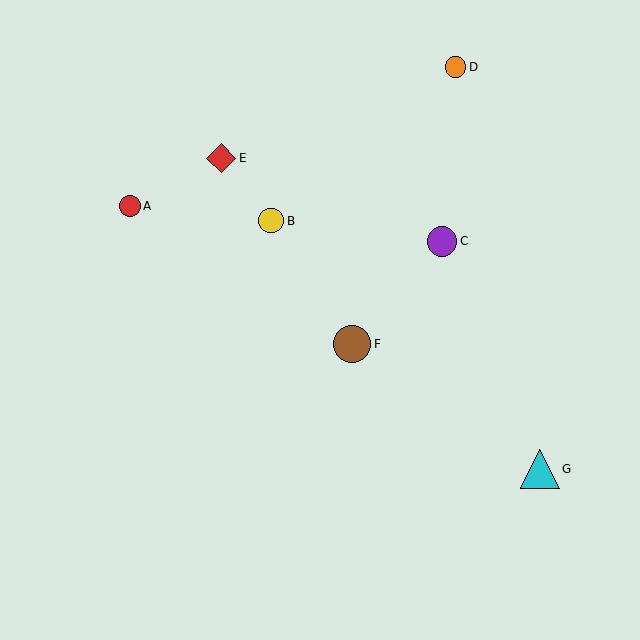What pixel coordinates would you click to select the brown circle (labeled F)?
Click at (352, 344) to select the brown circle F.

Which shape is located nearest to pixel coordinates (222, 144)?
The red diamond (labeled E) at (221, 158) is nearest to that location.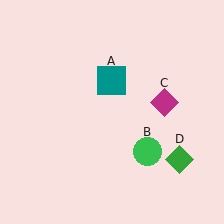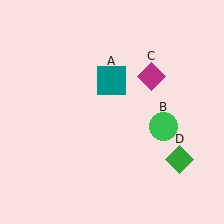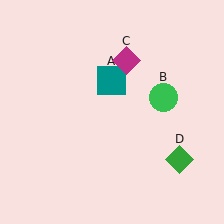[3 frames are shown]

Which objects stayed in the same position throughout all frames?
Teal square (object A) and green diamond (object D) remained stationary.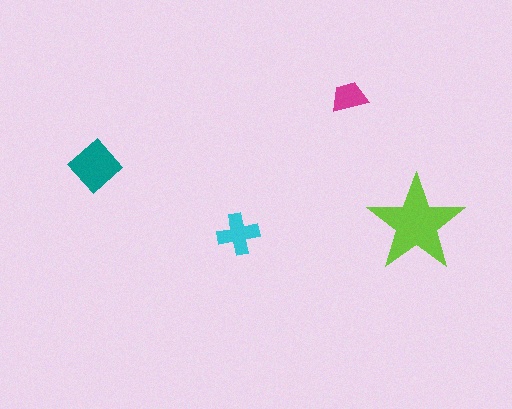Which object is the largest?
The lime star.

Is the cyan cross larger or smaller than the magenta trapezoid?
Larger.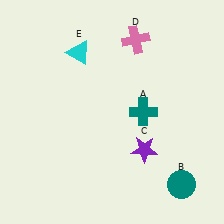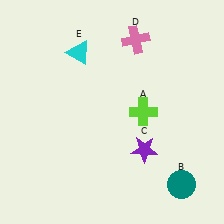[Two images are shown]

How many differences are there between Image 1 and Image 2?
There is 1 difference between the two images.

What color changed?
The cross (A) changed from teal in Image 1 to lime in Image 2.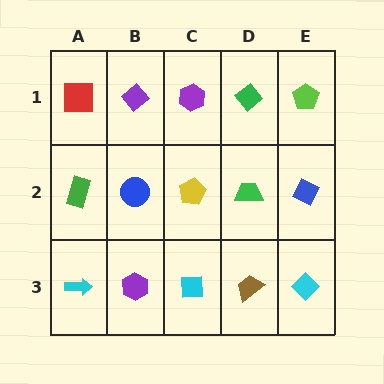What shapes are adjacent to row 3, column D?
A green trapezoid (row 2, column D), a cyan square (row 3, column C), a cyan diamond (row 3, column E).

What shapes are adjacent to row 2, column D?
A green diamond (row 1, column D), a brown trapezoid (row 3, column D), a yellow pentagon (row 2, column C), a blue diamond (row 2, column E).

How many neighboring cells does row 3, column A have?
2.